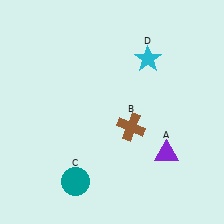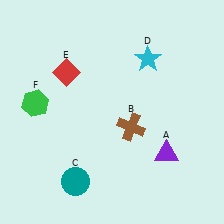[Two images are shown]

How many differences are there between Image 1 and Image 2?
There are 2 differences between the two images.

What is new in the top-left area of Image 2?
A green hexagon (F) was added in the top-left area of Image 2.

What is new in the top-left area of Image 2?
A red diamond (E) was added in the top-left area of Image 2.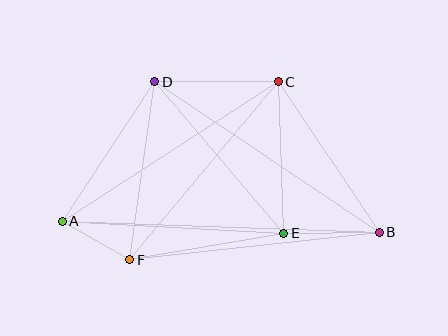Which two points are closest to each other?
Points A and F are closest to each other.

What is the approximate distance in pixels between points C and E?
The distance between C and E is approximately 152 pixels.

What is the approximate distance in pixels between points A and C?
The distance between A and C is approximately 258 pixels.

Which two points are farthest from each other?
Points A and B are farthest from each other.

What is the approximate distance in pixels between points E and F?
The distance between E and F is approximately 156 pixels.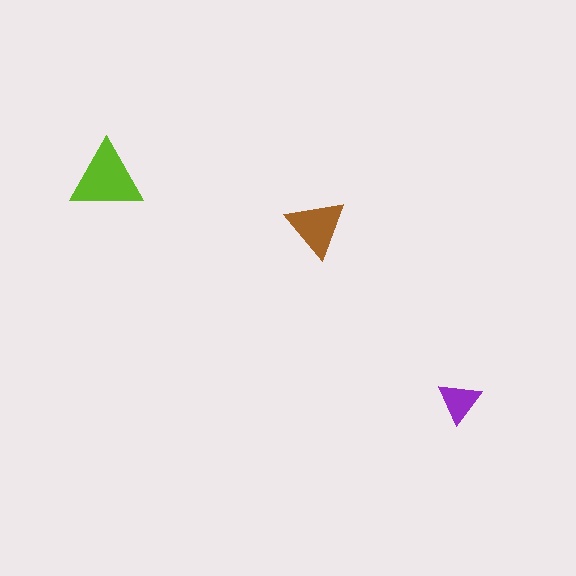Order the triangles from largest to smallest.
the lime one, the brown one, the purple one.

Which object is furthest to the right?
The purple triangle is rightmost.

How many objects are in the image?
There are 3 objects in the image.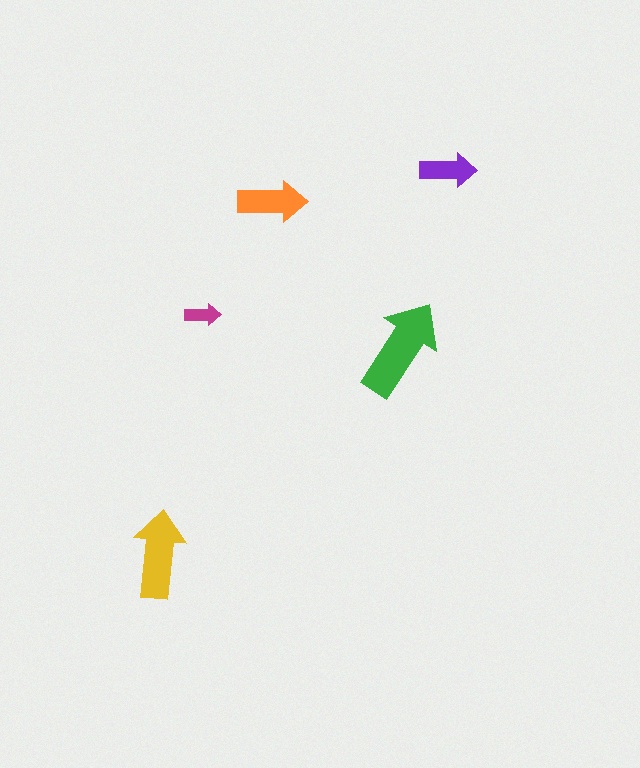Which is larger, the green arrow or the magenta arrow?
The green one.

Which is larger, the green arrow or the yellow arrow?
The green one.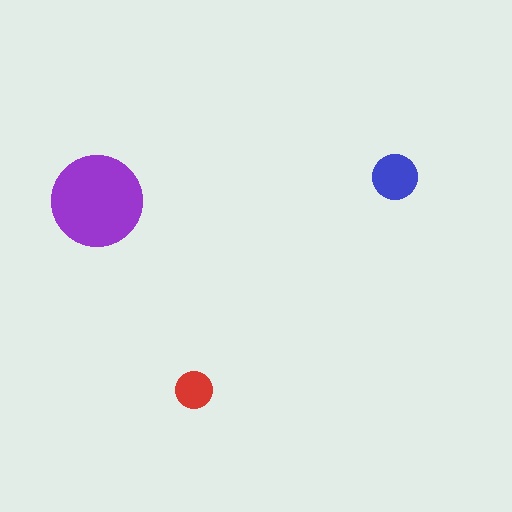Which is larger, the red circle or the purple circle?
The purple one.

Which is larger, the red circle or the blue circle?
The blue one.